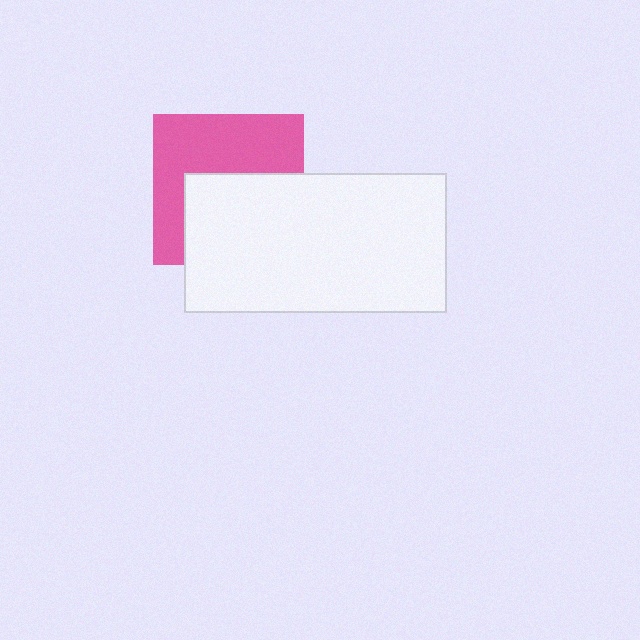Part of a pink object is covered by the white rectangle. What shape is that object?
It is a square.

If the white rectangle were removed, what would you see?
You would see the complete pink square.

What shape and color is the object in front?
The object in front is a white rectangle.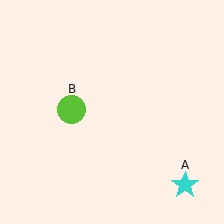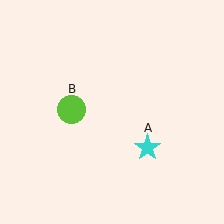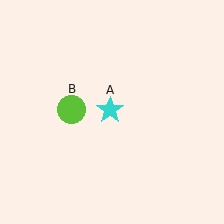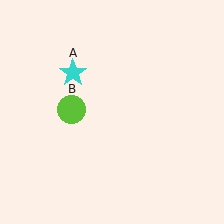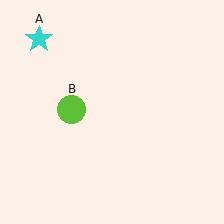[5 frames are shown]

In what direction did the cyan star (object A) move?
The cyan star (object A) moved up and to the left.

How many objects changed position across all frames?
1 object changed position: cyan star (object A).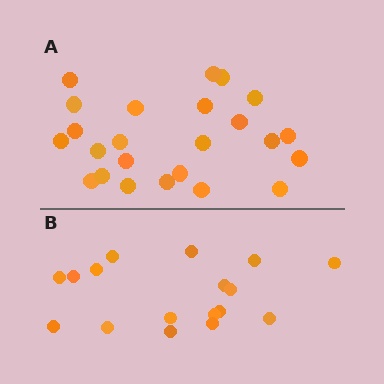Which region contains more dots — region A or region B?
Region A (the top region) has more dots.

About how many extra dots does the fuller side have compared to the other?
Region A has roughly 8 or so more dots than region B.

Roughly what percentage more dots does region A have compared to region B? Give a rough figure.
About 40% more.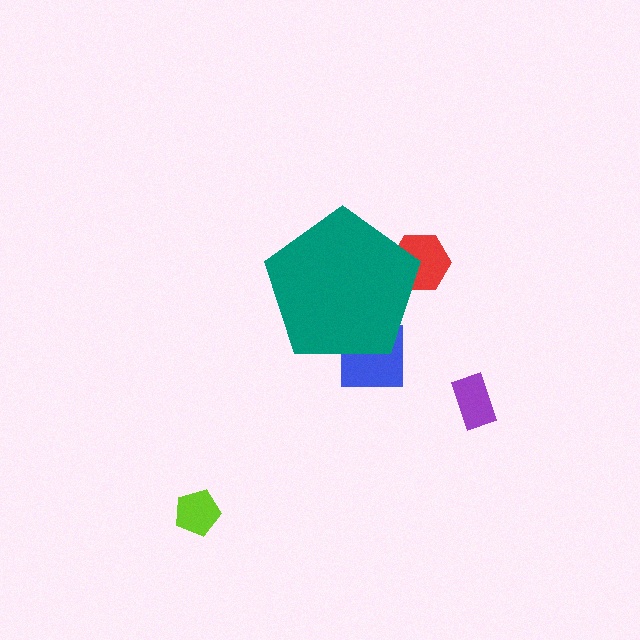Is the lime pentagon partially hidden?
No, the lime pentagon is fully visible.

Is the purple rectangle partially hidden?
No, the purple rectangle is fully visible.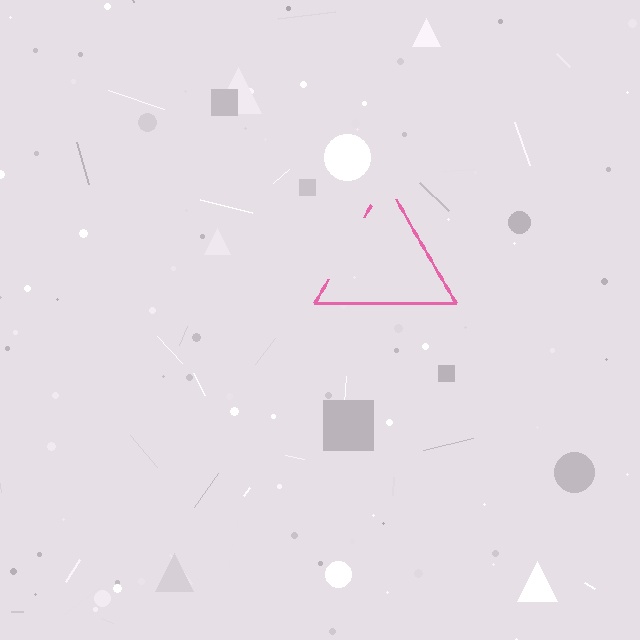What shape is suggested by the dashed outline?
The dashed outline suggests a triangle.